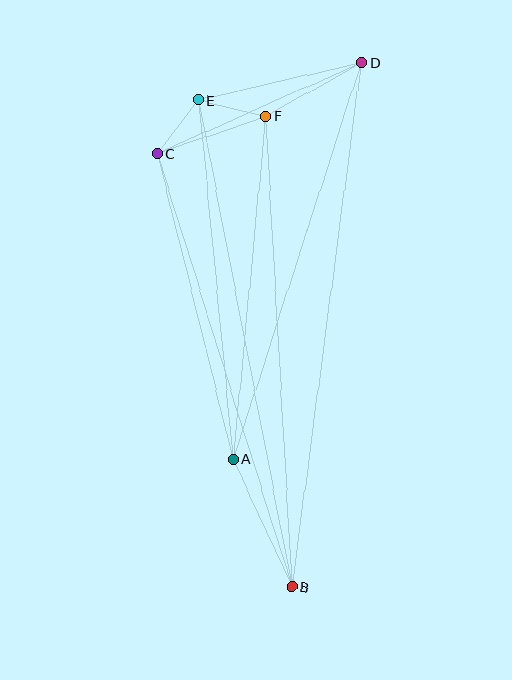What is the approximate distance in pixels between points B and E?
The distance between B and E is approximately 496 pixels.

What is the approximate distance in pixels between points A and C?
The distance between A and C is approximately 315 pixels.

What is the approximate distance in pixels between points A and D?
The distance between A and D is approximately 417 pixels.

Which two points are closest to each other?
Points C and E are closest to each other.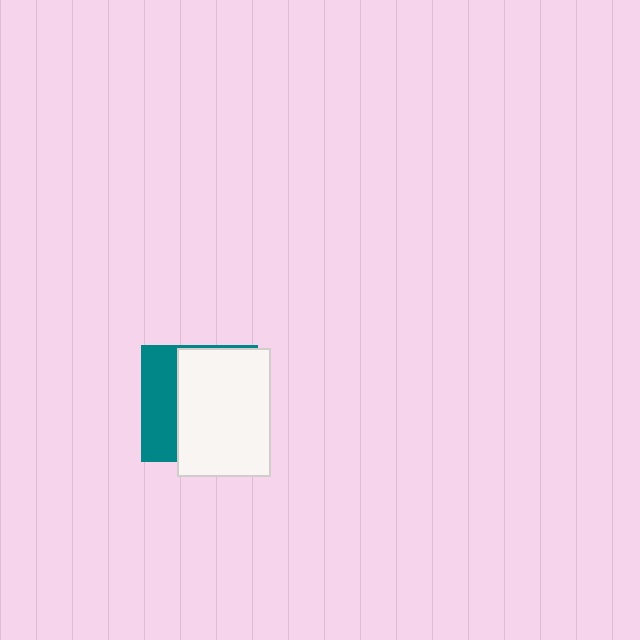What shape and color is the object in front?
The object in front is a white rectangle.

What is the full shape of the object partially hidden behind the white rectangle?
The partially hidden object is a teal square.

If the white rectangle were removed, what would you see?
You would see the complete teal square.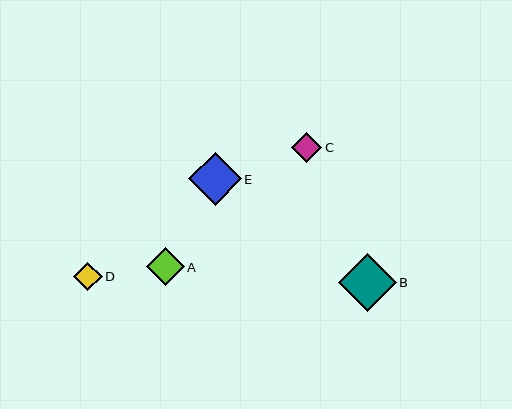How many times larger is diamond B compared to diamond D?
Diamond B is approximately 2.1 times the size of diamond D.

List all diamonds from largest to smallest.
From largest to smallest: B, E, A, C, D.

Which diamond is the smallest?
Diamond D is the smallest with a size of approximately 28 pixels.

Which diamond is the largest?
Diamond B is the largest with a size of approximately 58 pixels.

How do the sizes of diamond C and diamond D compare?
Diamond C and diamond D are approximately the same size.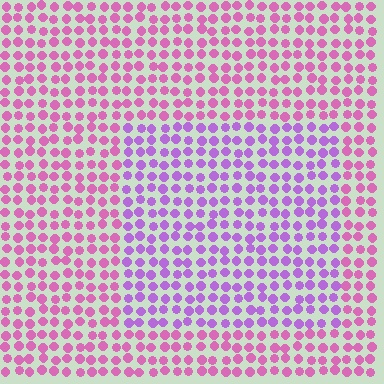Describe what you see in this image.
The image is filled with small pink elements in a uniform arrangement. A rectangle-shaped region is visible where the elements are tinted to a slightly different hue, forming a subtle color boundary.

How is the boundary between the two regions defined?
The boundary is defined purely by a slight shift in hue (about 37 degrees). Spacing, size, and orientation are identical on both sides.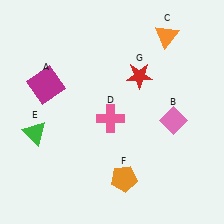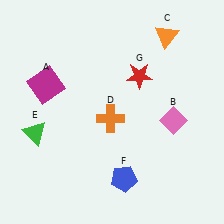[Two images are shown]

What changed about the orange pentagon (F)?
In Image 1, F is orange. In Image 2, it changed to blue.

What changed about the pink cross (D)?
In Image 1, D is pink. In Image 2, it changed to orange.